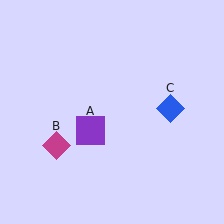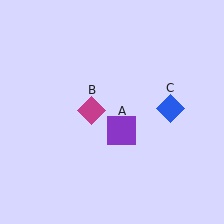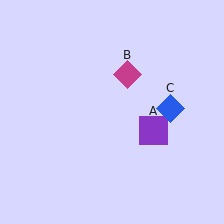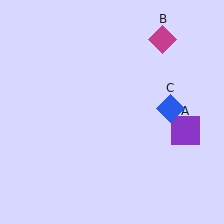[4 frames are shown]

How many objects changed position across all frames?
2 objects changed position: purple square (object A), magenta diamond (object B).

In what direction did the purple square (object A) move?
The purple square (object A) moved right.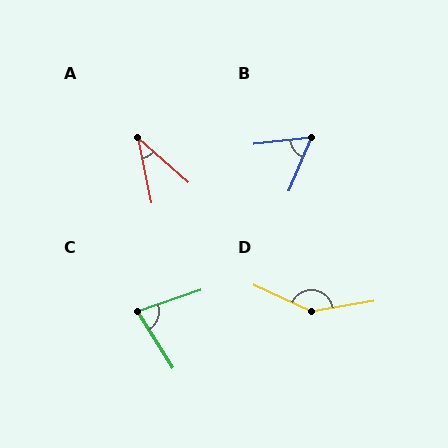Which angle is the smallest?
A, at approximately 37 degrees.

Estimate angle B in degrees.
Approximately 62 degrees.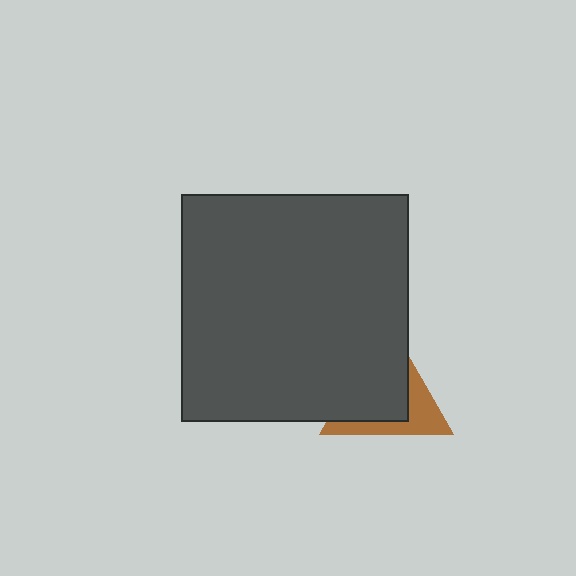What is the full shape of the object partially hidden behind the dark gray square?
The partially hidden object is a brown triangle.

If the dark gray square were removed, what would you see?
You would see the complete brown triangle.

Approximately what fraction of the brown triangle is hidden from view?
Roughly 63% of the brown triangle is hidden behind the dark gray square.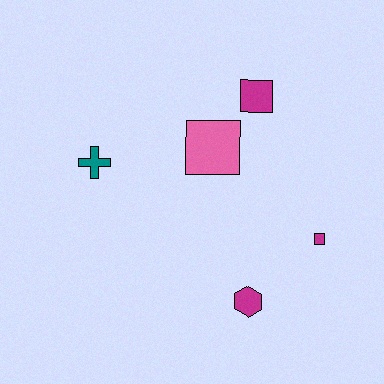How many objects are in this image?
There are 5 objects.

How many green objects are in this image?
There are no green objects.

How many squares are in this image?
There are 3 squares.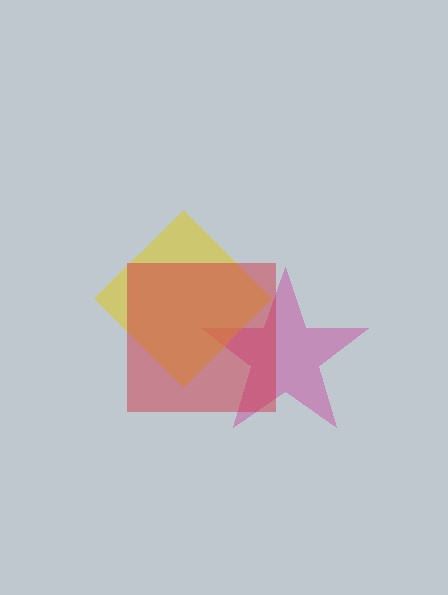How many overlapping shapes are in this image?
There are 3 overlapping shapes in the image.